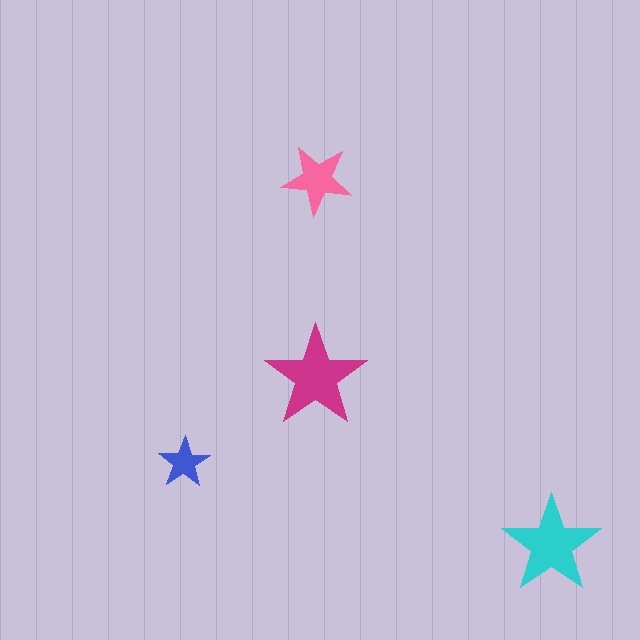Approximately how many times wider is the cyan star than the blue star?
About 2 times wider.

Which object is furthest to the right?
The cyan star is rightmost.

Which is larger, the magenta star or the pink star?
The magenta one.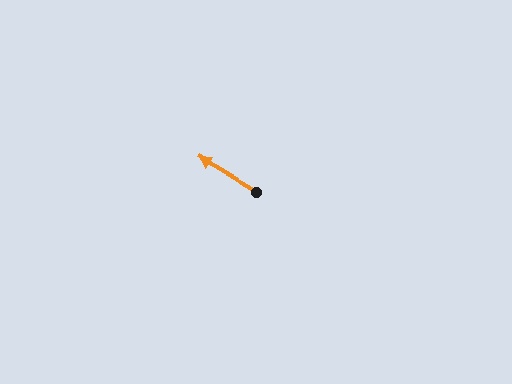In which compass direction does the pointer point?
Northwest.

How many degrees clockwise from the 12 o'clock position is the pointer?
Approximately 300 degrees.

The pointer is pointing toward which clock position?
Roughly 10 o'clock.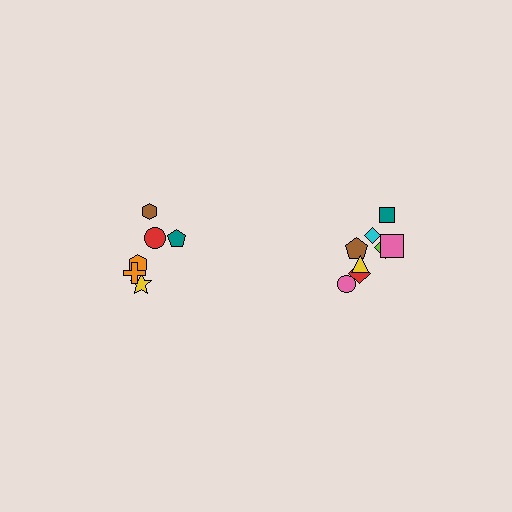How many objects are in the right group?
There are 8 objects.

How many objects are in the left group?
There are 6 objects.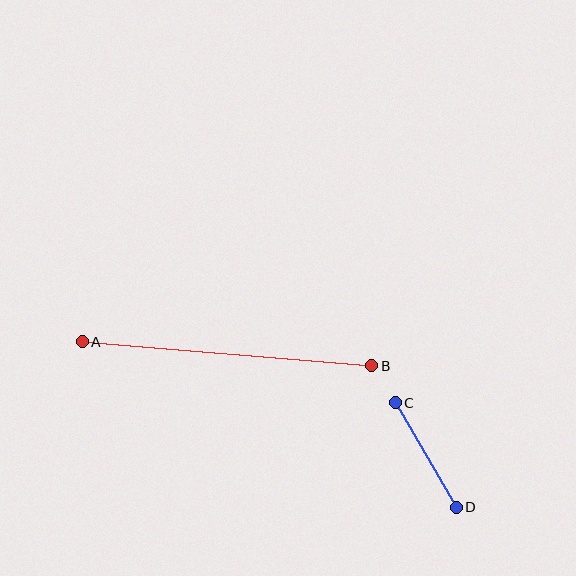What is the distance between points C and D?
The distance is approximately 121 pixels.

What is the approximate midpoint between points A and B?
The midpoint is at approximately (227, 354) pixels.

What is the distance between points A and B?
The distance is approximately 291 pixels.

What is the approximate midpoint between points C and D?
The midpoint is at approximately (426, 455) pixels.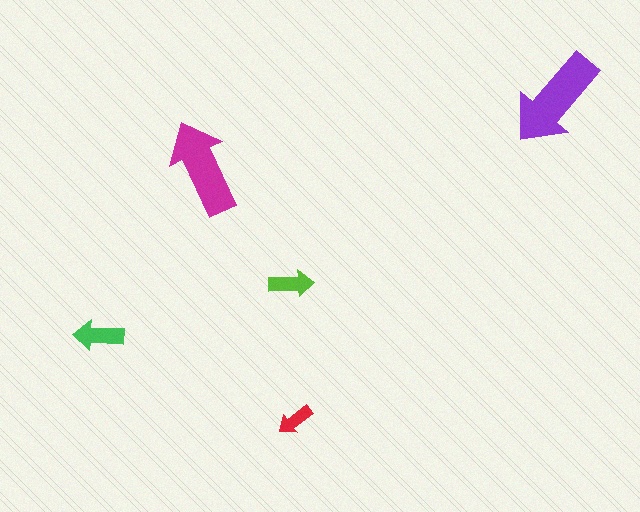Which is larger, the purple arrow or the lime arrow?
The purple one.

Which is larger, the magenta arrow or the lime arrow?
The magenta one.